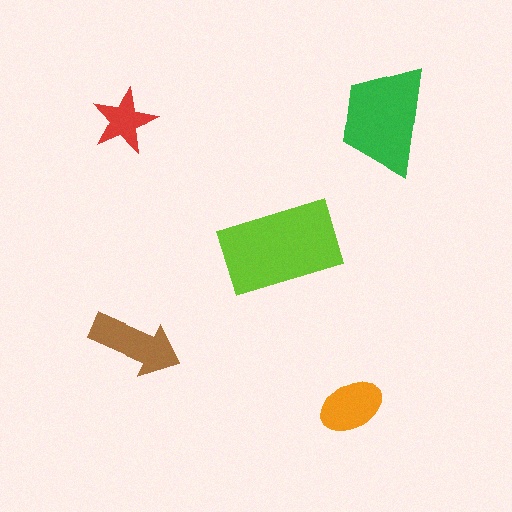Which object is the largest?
The lime rectangle.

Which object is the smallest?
The red star.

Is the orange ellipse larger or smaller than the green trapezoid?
Smaller.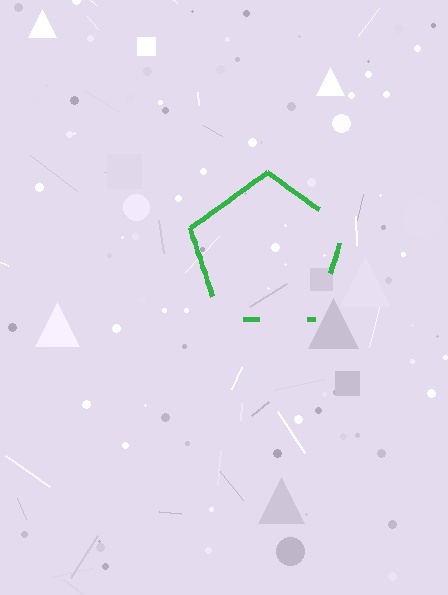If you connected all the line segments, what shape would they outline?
They would outline a pentagon.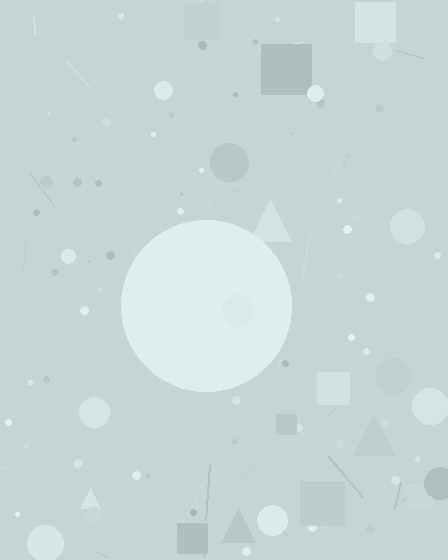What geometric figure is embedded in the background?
A circle is embedded in the background.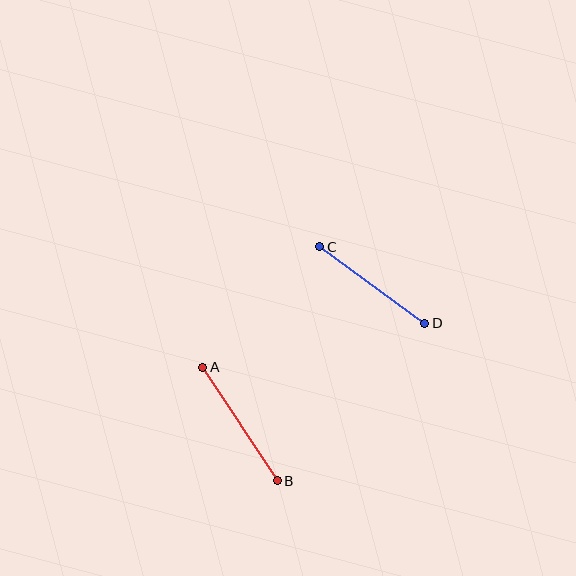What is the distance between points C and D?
The distance is approximately 130 pixels.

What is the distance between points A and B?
The distance is approximately 136 pixels.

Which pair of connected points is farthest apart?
Points A and B are farthest apart.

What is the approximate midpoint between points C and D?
The midpoint is at approximately (372, 285) pixels.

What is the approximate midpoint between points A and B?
The midpoint is at approximately (240, 424) pixels.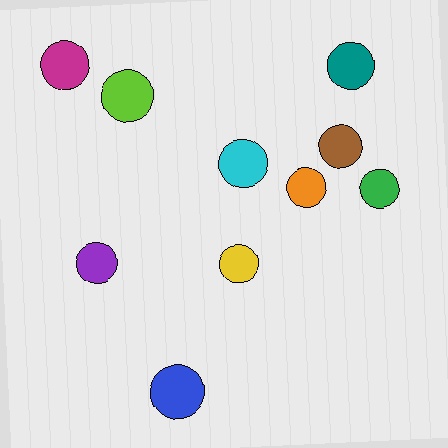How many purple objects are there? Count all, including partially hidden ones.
There is 1 purple object.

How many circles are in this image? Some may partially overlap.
There are 10 circles.